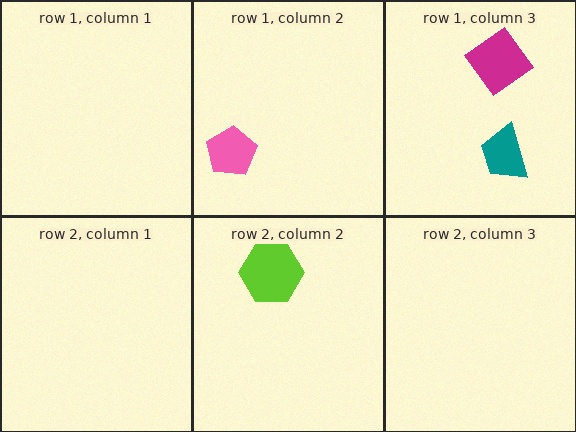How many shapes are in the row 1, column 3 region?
2.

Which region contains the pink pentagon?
The row 1, column 2 region.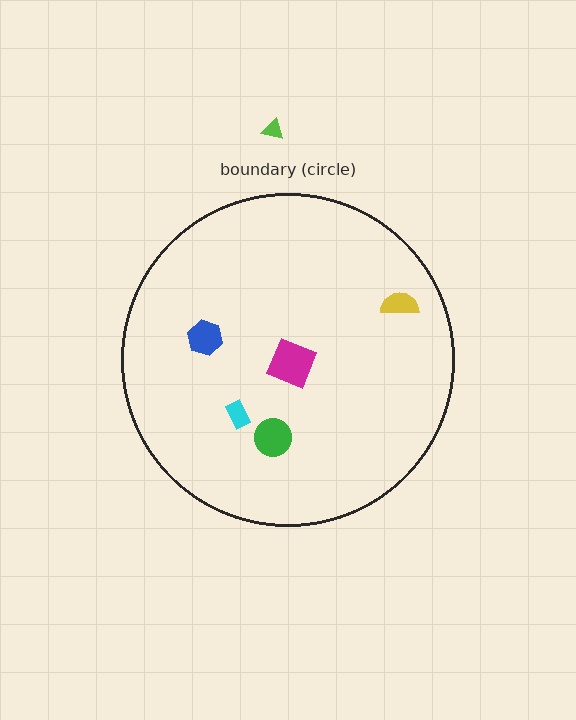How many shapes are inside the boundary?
5 inside, 1 outside.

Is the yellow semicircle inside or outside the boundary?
Inside.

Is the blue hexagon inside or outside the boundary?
Inside.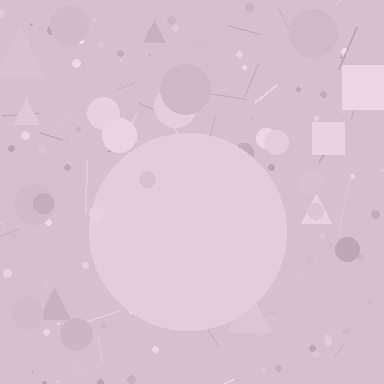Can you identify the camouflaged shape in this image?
The camouflaged shape is a circle.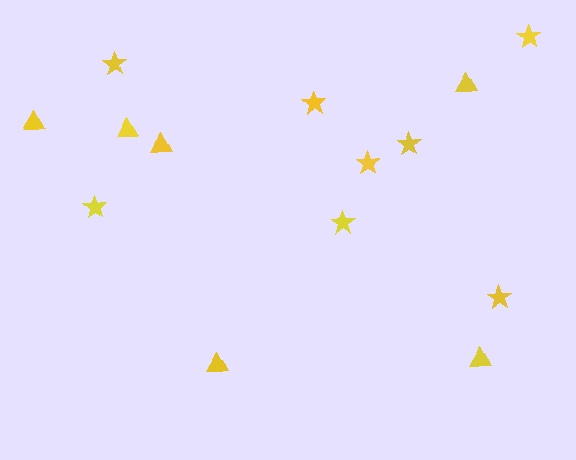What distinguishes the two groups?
There are 2 groups: one group of stars (8) and one group of triangles (6).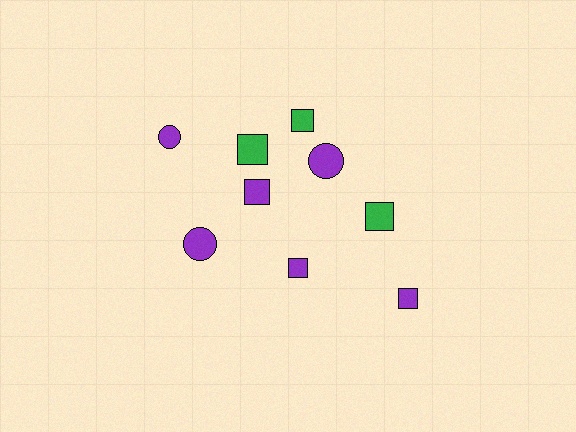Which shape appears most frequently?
Square, with 6 objects.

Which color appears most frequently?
Purple, with 6 objects.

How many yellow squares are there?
There are no yellow squares.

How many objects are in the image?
There are 9 objects.